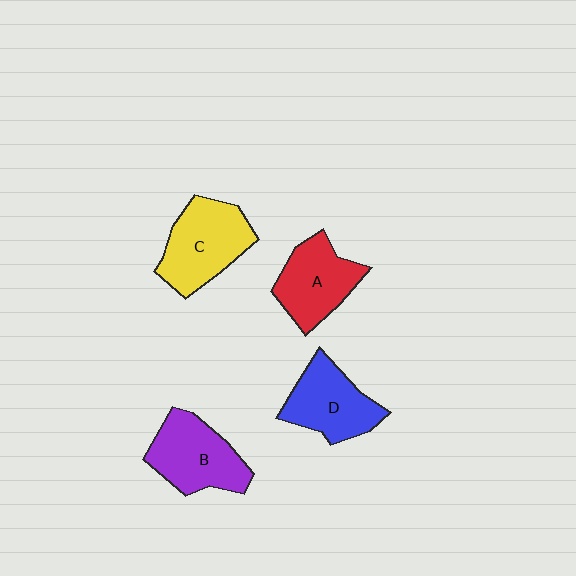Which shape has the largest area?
Shape C (yellow).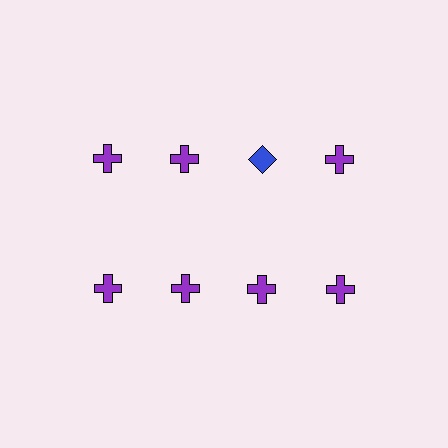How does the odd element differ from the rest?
It differs in both color (blue instead of purple) and shape (diamond instead of cross).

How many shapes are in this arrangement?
There are 8 shapes arranged in a grid pattern.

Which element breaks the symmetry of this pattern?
The blue diamond in the top row, center column breaks the symmetry. All other shapes are purple crosses.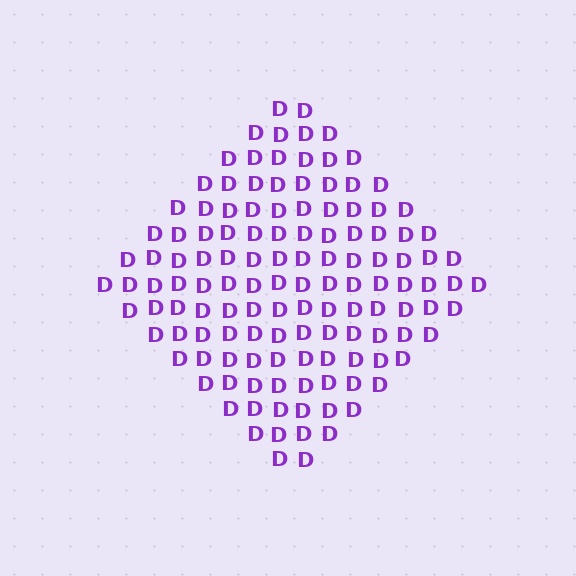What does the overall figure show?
The overall figure shows a diamond.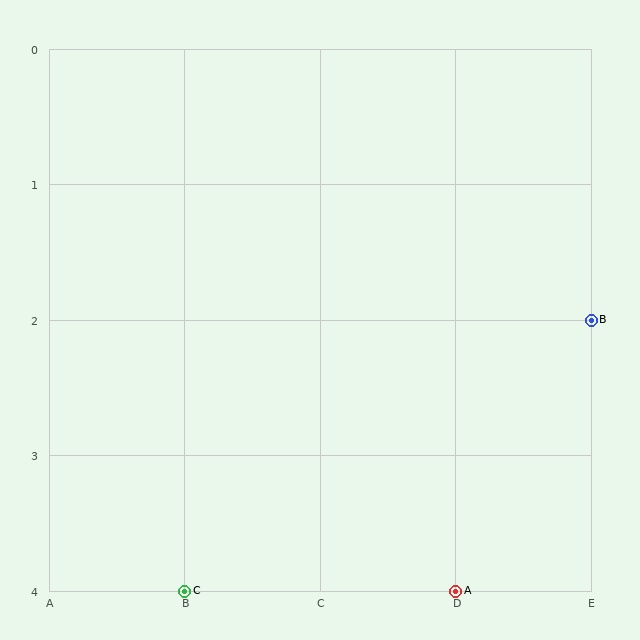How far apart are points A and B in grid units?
Points A and B are 1 column and 2 rows apart (about 2.2 grid units diagonally).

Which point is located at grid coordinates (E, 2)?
Point B is at (E, 2).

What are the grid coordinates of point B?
Point B is at grid coordinates (E, 2).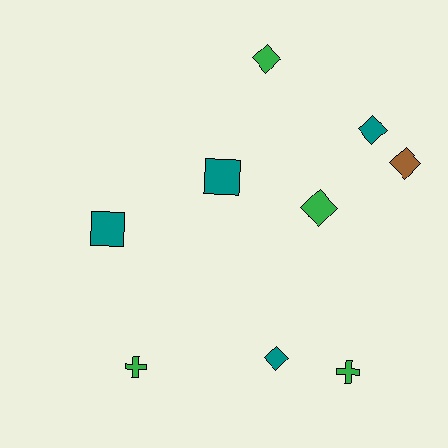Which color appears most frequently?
Teal, with 4 objects.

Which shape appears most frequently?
Diamond, with 5 objects.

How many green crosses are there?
There are 2 green crosses.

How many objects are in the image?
There are 9 objects.